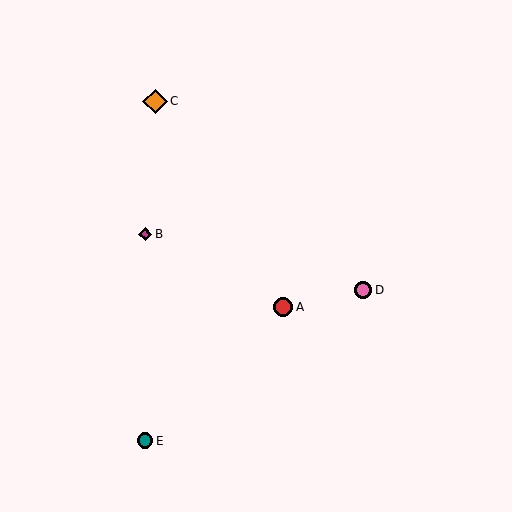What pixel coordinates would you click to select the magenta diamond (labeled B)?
Click at (145, 234) to select the magenta diamond B.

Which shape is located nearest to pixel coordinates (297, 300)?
The red circle (labeled A) at (283, 307) is nearest to that location.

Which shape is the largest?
The orange diamond (labeled C) is the largest.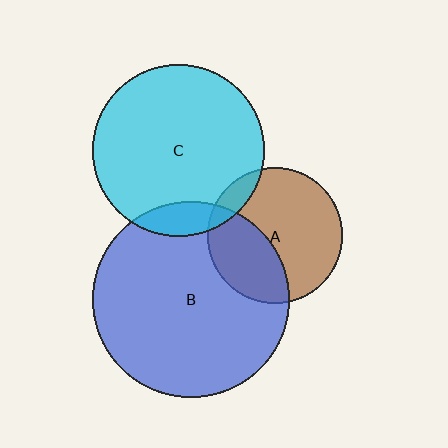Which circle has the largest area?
Circle B (blue).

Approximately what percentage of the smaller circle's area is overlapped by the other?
Approximately 35%.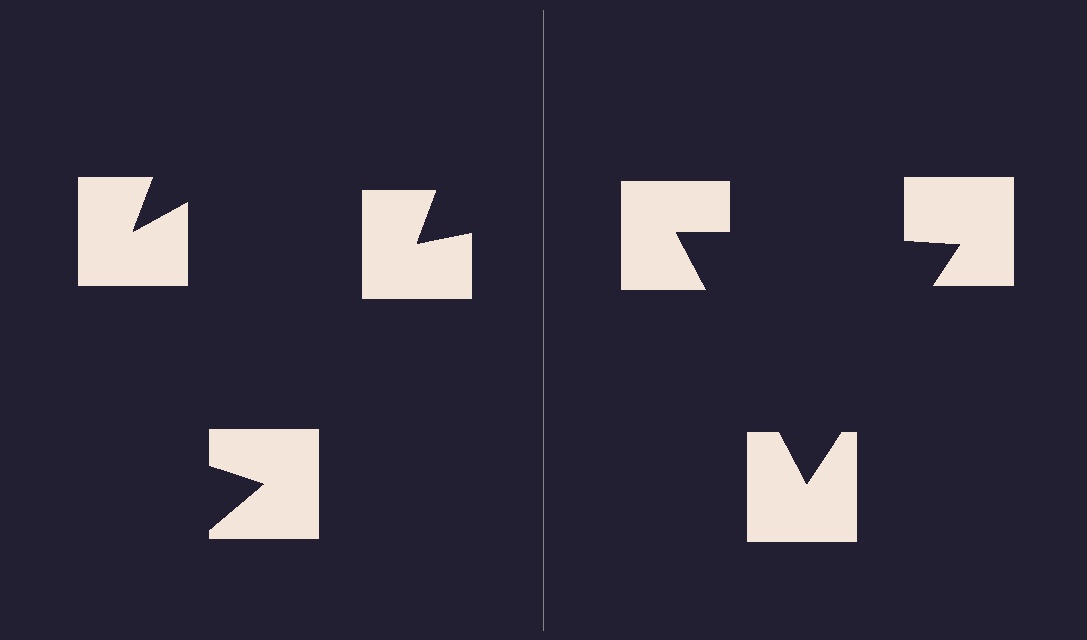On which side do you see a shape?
An illusory triangle appears on the right side. On the left side the wedge cuts are rotated, so no coherent shape forms.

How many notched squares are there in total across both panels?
6 — 3 on each side.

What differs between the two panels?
The notched squares are positioned identically on both sides; only the wedge orientations differ. On the right they align to a triangle; on the left they are misaligned.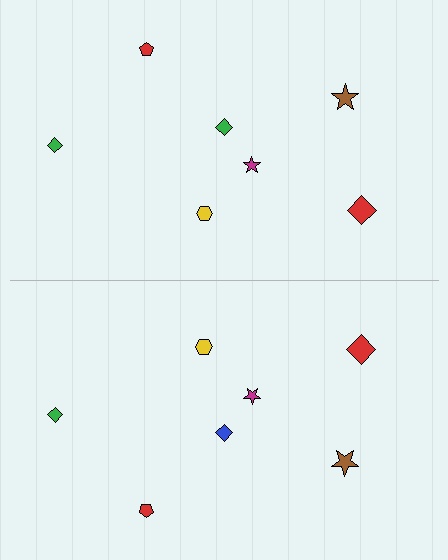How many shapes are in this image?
There are 14 shapes in this image.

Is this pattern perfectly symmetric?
No, the pattern is not perfectly symmetric. The blue diamond on the bottom side breaks the symmetry — its mirror counterpart is green.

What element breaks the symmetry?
The blue diamond on the bottom side breaks the symmetry — its mirror counterpart is green.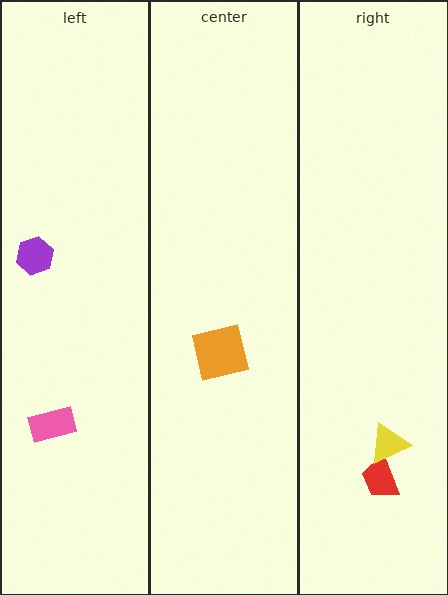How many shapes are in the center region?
1.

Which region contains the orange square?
The center region.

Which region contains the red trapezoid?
The right region.